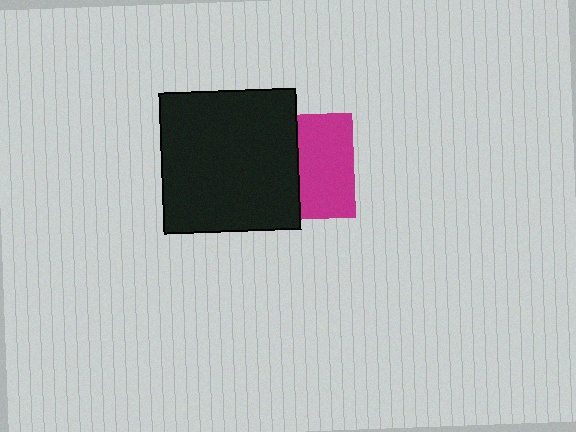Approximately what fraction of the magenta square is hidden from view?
Roughly 48% of the magenta square is hidden behind the black rectangle.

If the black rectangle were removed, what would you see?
You would see the complete magenta square.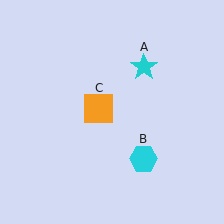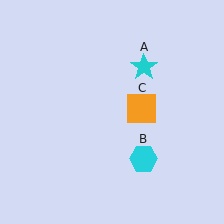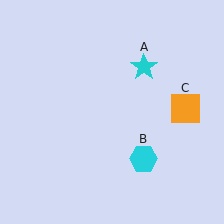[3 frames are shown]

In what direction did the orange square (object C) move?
The orange square (object C) moved right.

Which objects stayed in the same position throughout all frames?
Cyan star (object A) and cyan hexagon (object B) remained stationary.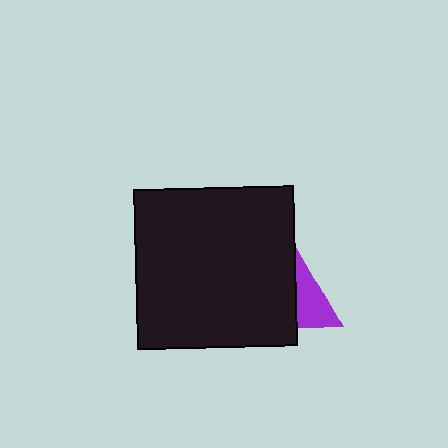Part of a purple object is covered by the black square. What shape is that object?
It is a triangle.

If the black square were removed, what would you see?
You would see the complete purple triangle.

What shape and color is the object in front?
The object in front is a black square.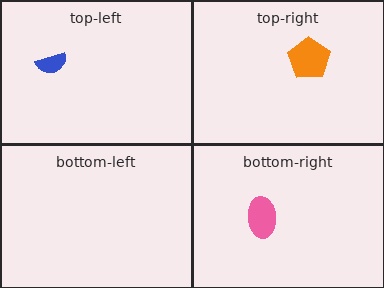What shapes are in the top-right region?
The orange pentagon.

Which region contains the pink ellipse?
The bottom-right region.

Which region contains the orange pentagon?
The top-right region.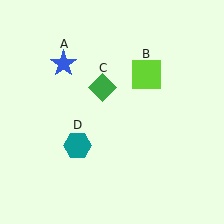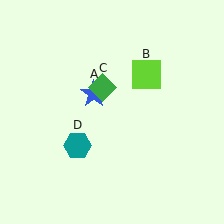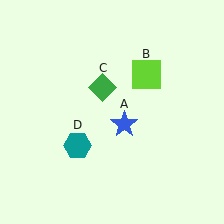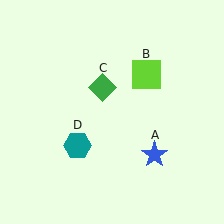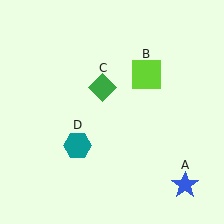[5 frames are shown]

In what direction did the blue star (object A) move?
The blue star (object A) moved down and to the right.